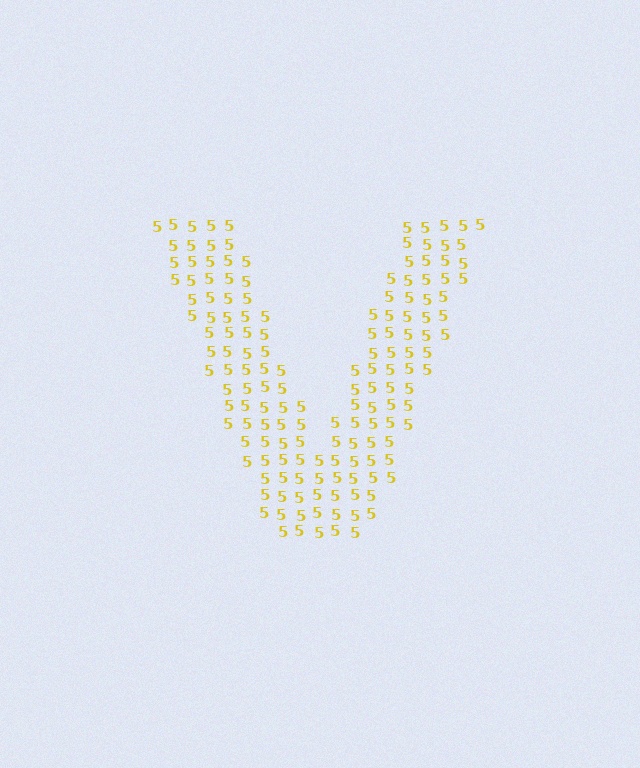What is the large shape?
The large shape is the letter V.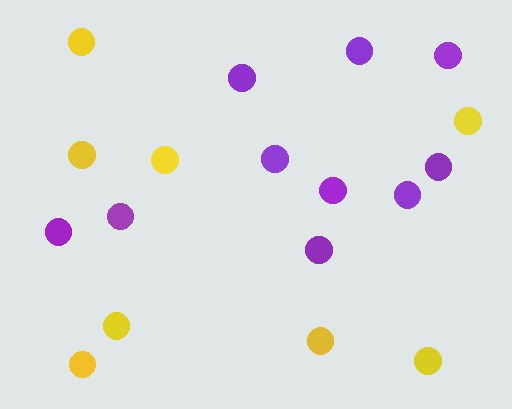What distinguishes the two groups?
There are 2 groups: one group of yellow circles (8) and one group of purple circles (10).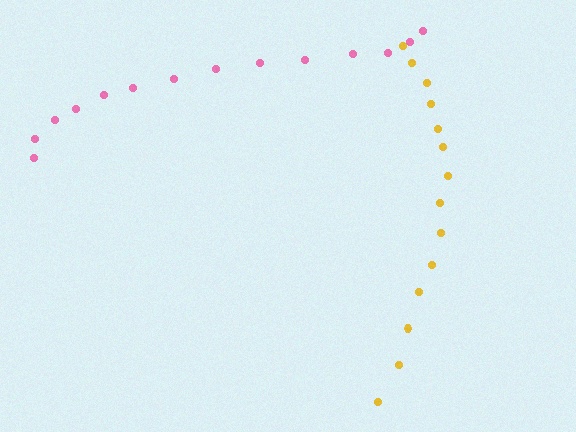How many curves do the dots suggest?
There are 2 distinct paths.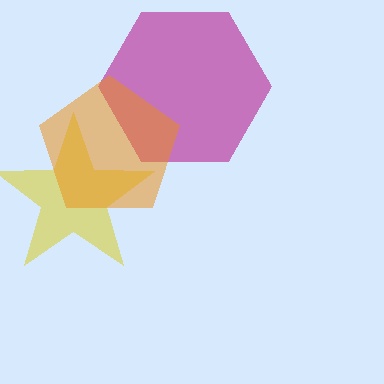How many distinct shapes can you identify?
There are 3 distinct shapes: a magenta hexagon, a yellow star, an orange pentagon.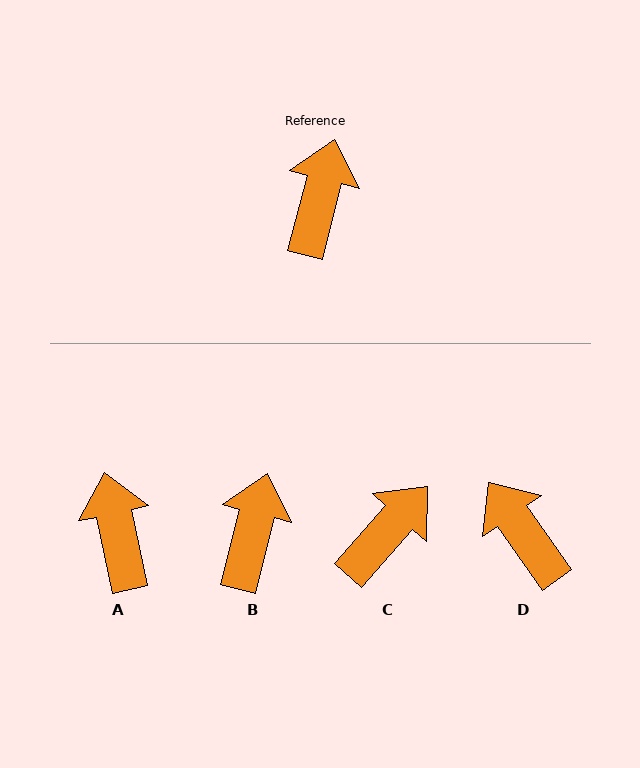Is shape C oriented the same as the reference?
No, it is off by about 27 degrees.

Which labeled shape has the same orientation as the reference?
B.